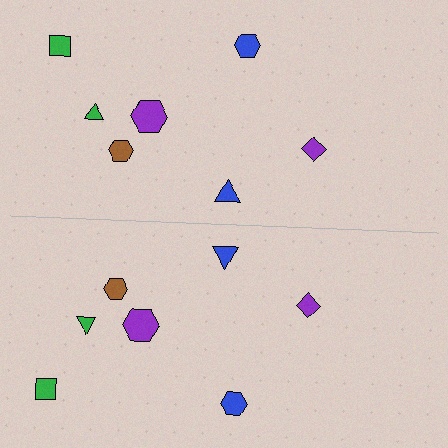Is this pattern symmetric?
Yes, this pattern has bilateral (reflection) symmetry.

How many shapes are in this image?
There are 14 shapes in this image.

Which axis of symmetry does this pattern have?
The pattern has a horizontal axis of symmetry running through the center of the image.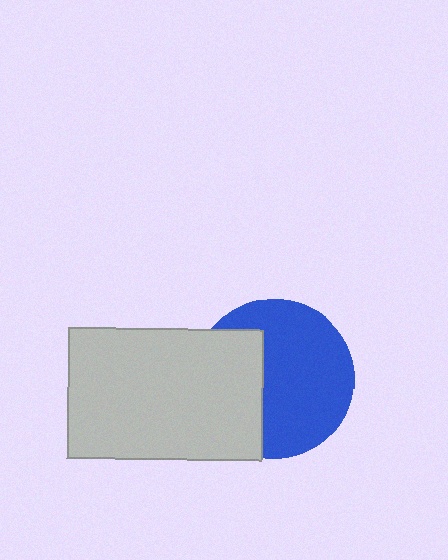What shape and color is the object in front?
The object in front is a light gray rectangle.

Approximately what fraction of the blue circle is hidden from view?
Roughly 37% of the blue circle is hidden behind the light gray rectangle.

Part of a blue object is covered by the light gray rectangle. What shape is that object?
It is a circle.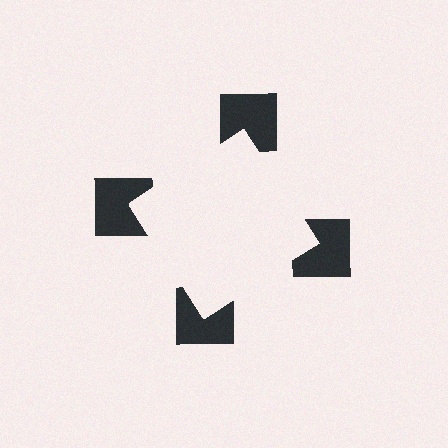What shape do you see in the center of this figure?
An illusory square — its edges are inferred from the aligned wedge cuts in the notched squares, not physically drawn.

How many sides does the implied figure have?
4 sides.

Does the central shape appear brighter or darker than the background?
It typically appears slightly brighter than the background, even though no actual brightness change is drawn.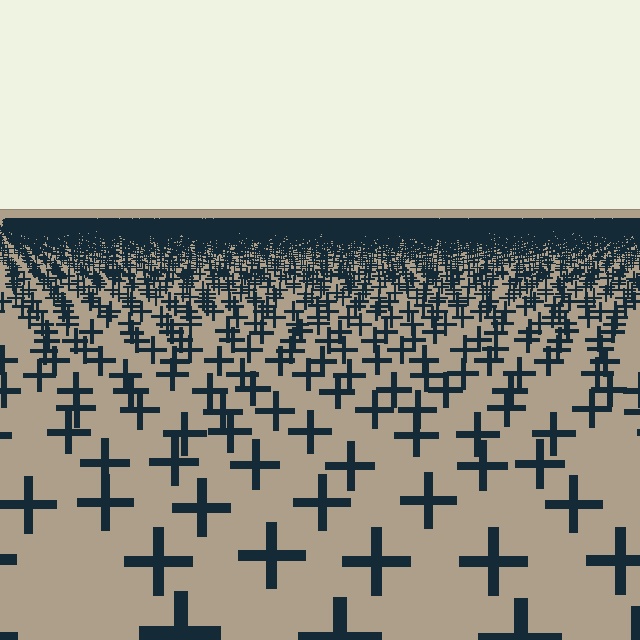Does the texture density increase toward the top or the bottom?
Density increases toward the top.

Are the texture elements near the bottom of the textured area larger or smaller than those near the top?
Larger. Near the bottom, elements are closer to the viewer and appear at a bigger on-screen size.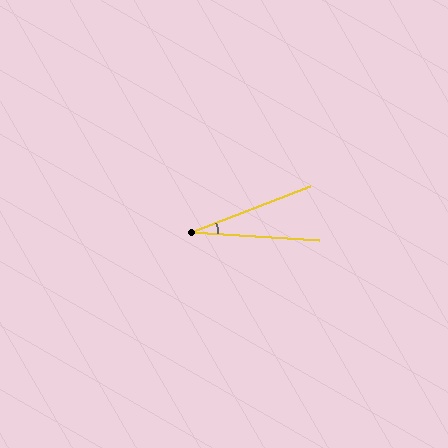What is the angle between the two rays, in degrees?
Approximately 25 degrees.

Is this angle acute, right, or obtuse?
It is acute.